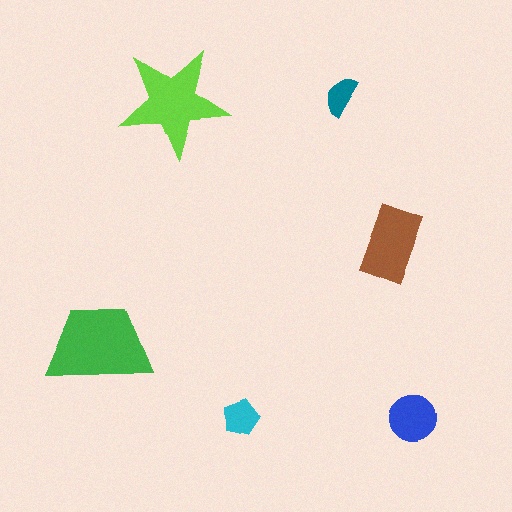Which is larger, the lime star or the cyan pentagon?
The lime star.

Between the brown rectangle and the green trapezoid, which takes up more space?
The green trapezoid.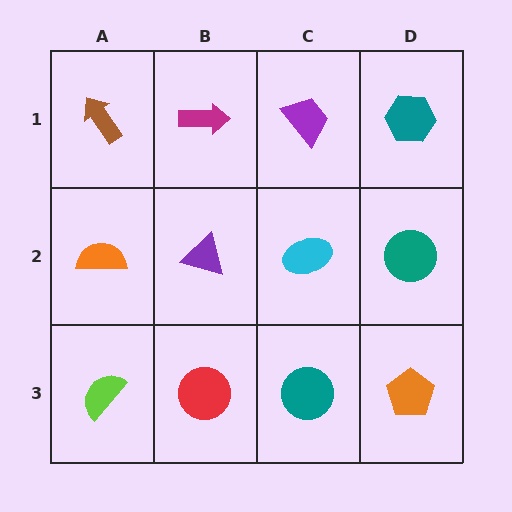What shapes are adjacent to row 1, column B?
A purple triangle (row 2, column B), a brown arrow (row 1, column A), a purple trapezoid (row 1, column C).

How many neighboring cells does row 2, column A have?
3.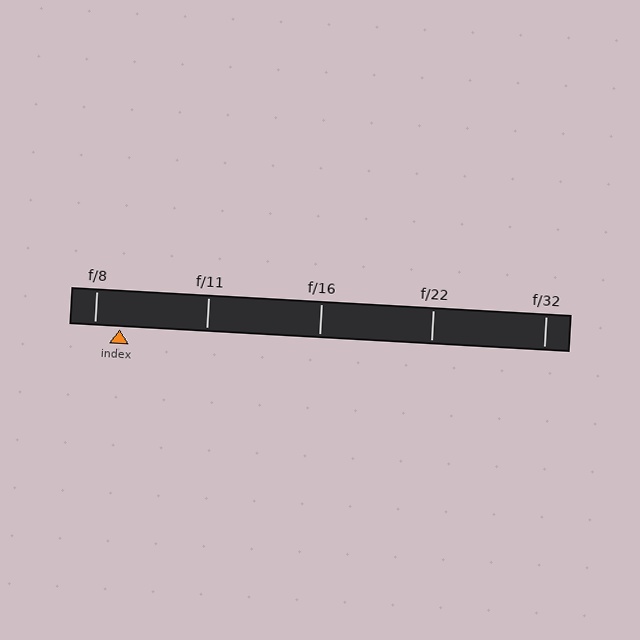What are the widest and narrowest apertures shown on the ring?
The widest aperture shown is f/8 and the narrowest is f/32.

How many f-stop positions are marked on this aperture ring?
There are 5 f-stop positions marked.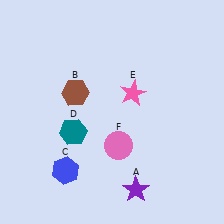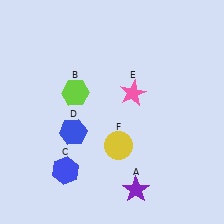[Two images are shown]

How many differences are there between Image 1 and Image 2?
There are 3 differences between the two images.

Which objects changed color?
B changed from brown to lime. D changed from teal to blue. F changed from pink to yellow.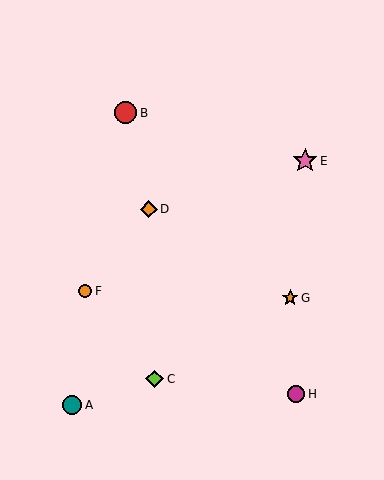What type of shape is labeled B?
Shape B is a red circle.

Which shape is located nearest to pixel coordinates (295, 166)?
The pink star (labeled E) at (305, 161) is nearest to that location.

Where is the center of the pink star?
The center of the pink star is at (305, 161).